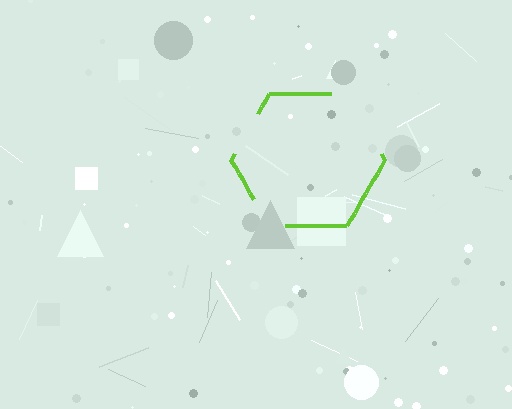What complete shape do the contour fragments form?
The contour fragments form a hexagon.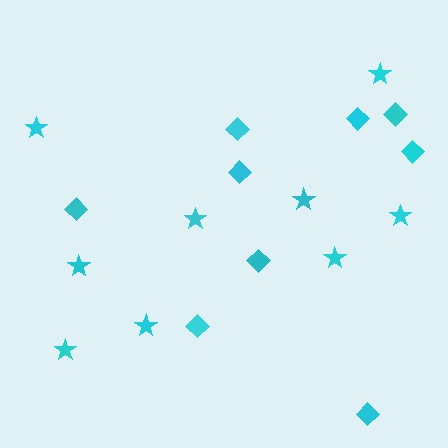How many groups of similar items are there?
There are 2 groups: one group of stars (9) and one group of diamonds (9).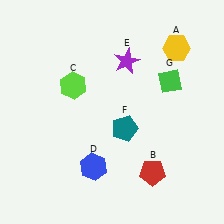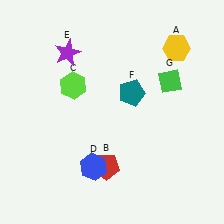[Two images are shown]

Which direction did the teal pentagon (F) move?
The teal pentagon (F) moved up.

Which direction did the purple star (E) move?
The purple star (E) moved left.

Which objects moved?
The objects that moved are: the red pentagon (B), the purple star (E), the teal pentagon (F).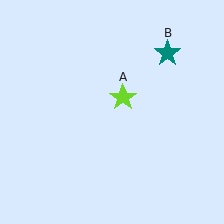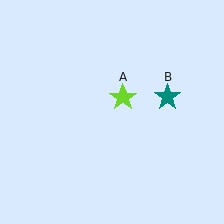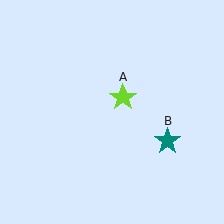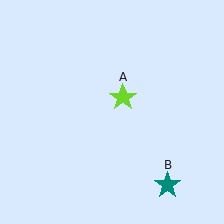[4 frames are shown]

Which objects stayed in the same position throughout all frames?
Lime star (object A) remained stationary.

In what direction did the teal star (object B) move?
The teal star (object B) moved down.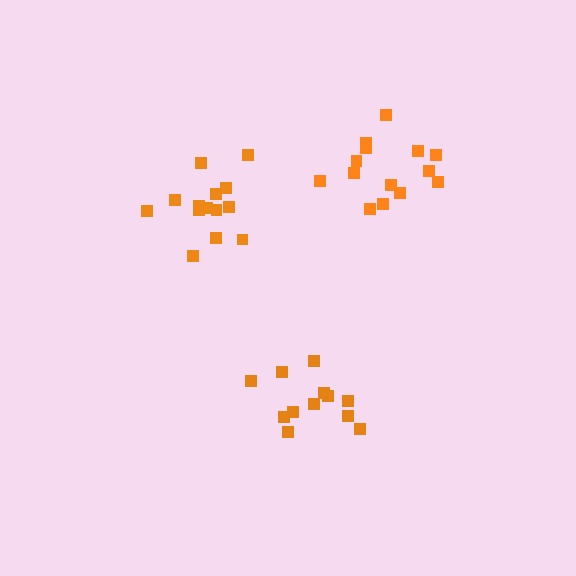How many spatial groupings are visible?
There are 3 spatial groupings.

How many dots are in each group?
Group 1: 12 dots, Group 2: 14 dots, Group 3: 14 dots (40 total).